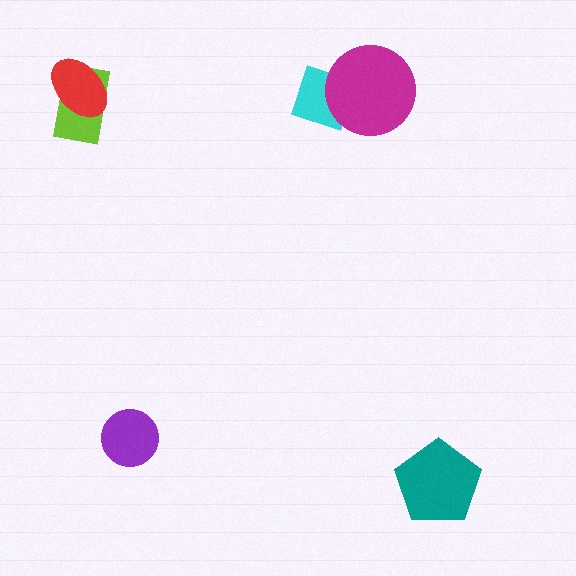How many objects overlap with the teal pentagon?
0 objects overlap with the teal pentagon.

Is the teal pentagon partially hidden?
No, no other shape covers it.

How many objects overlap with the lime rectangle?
1 object overlaps with the lime rectangle.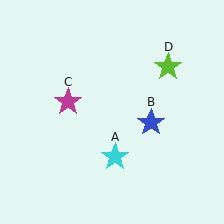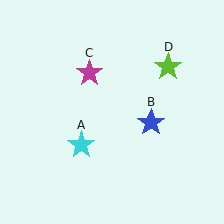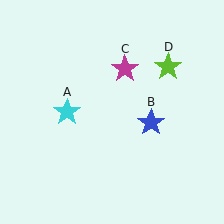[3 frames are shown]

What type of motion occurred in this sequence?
The cyan star (object A), magenta star (object C) rotated clockwise around the center of the scene.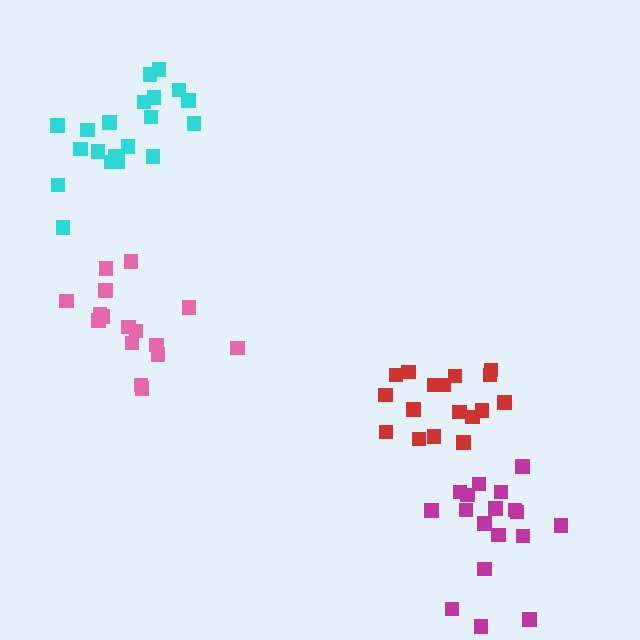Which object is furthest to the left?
The pink cluster is leftmost.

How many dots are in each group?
Group 1: 16 dots, Group 2: 17 dots, Group 3: 20 dots, Group 4: 18 dots (71 total).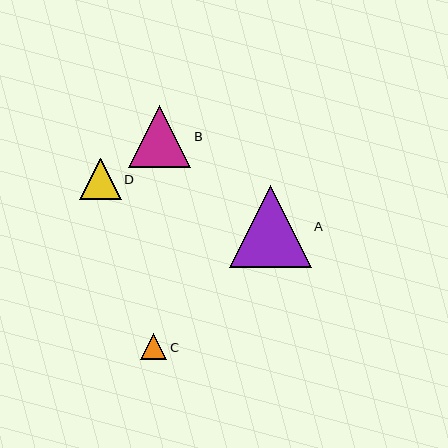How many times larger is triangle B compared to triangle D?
Triangle B is approximately 1.5 times the size of triangle D.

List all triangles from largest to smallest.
From largest to smallest: A, B, D, C.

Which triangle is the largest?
Triangle A is the largest with a size of approximately 82 pixels.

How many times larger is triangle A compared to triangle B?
Triangle A is approximately 1.3 times the size of triangle B.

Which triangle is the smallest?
Triangle C is the smallest with a size of approximately 26 pixels.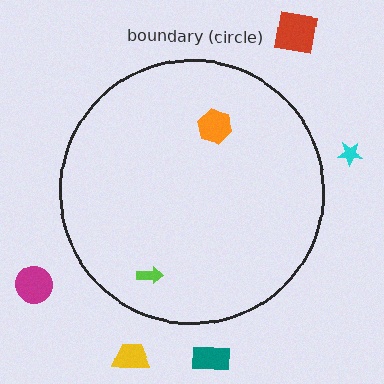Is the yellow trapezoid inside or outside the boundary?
Outside.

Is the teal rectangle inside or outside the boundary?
Outside.